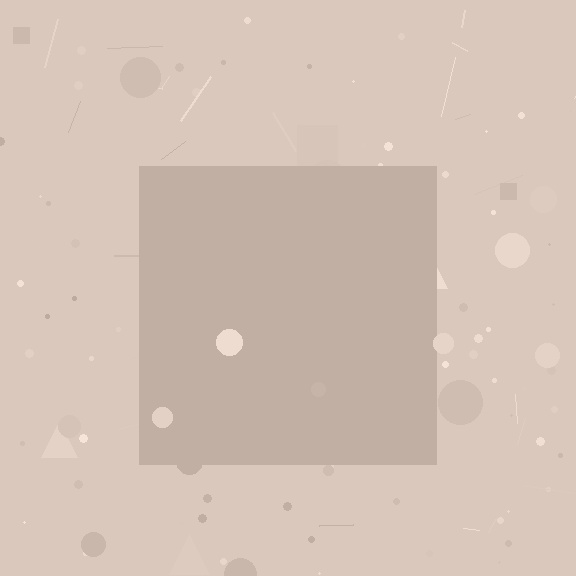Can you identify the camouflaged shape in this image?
The camouflaged shape is a square.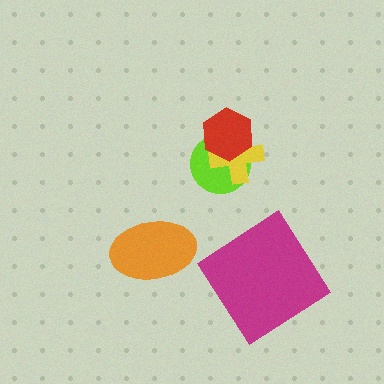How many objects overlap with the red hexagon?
2 objects overlap with the red hexagon.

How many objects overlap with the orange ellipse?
0 objects overlap with the orange ellipse.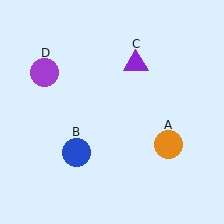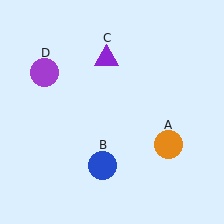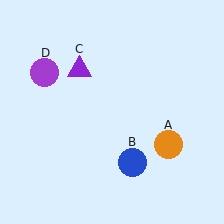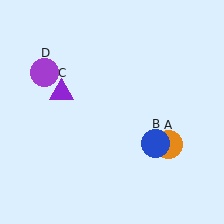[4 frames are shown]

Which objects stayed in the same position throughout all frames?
Orange circle (object A) and purple circle (object D) remained stationary.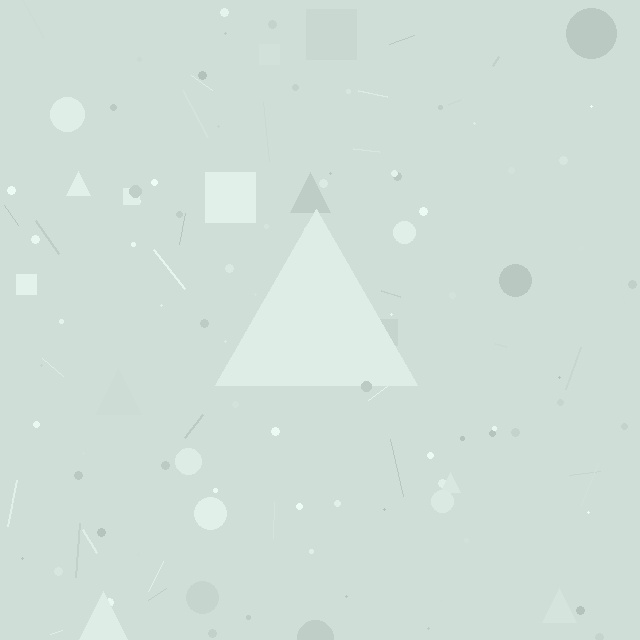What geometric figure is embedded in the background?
A triangle is embedded in the background.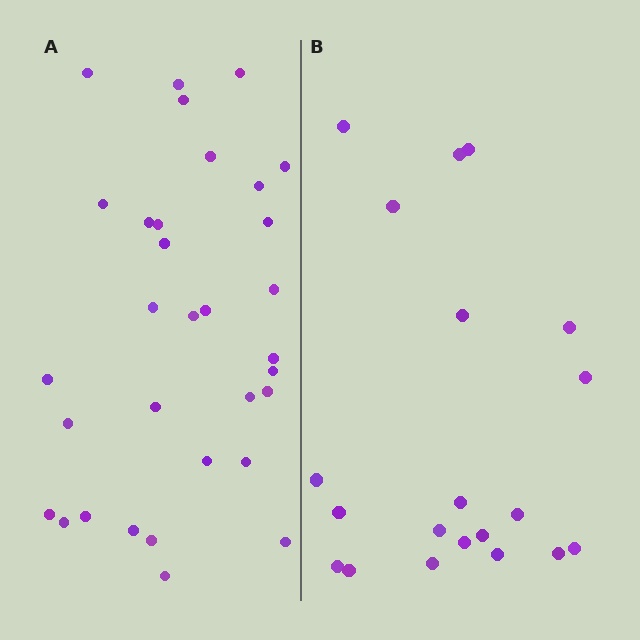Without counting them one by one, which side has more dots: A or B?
Region A (the left region) has more dots.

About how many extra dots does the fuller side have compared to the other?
Region A has roughly 12 or so more dots than region B.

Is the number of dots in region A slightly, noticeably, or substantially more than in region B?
Region A has substantially more. The ratio is roughly 1.6 to 1.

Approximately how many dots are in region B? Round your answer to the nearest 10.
About 20 dots.